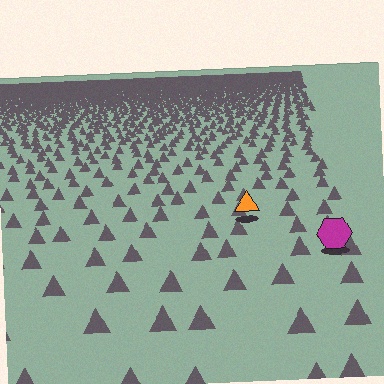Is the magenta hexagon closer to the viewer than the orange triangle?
Yes. The magenta hexagon is closer — you can tell from the texture gradient: the ground texture is coarser near it.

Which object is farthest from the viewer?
The orange triangle is farthest from the viewer. It appears smaller and the ground texture around it is denser.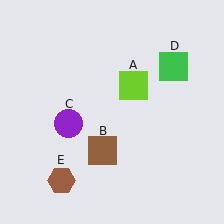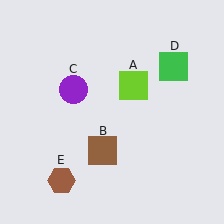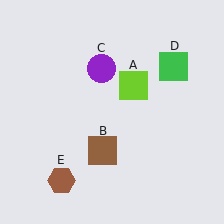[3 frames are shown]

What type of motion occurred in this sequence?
The purple circle (object C) rotated clockwise around the center of the scene.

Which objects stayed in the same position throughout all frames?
Lime square (object A) and brown square (object B) and green square (object D) and brown hexagon (object E) remained stationary.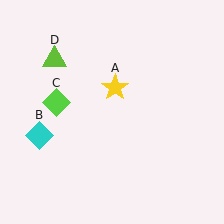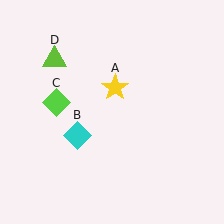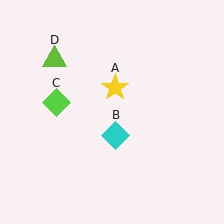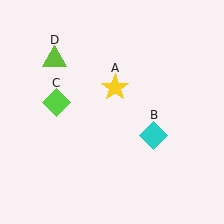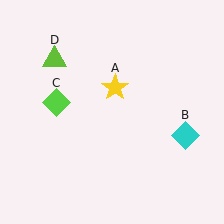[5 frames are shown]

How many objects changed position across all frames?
1 object changed position: cyan diamond (object B).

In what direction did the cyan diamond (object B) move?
The cyan diamond (object B) moved right.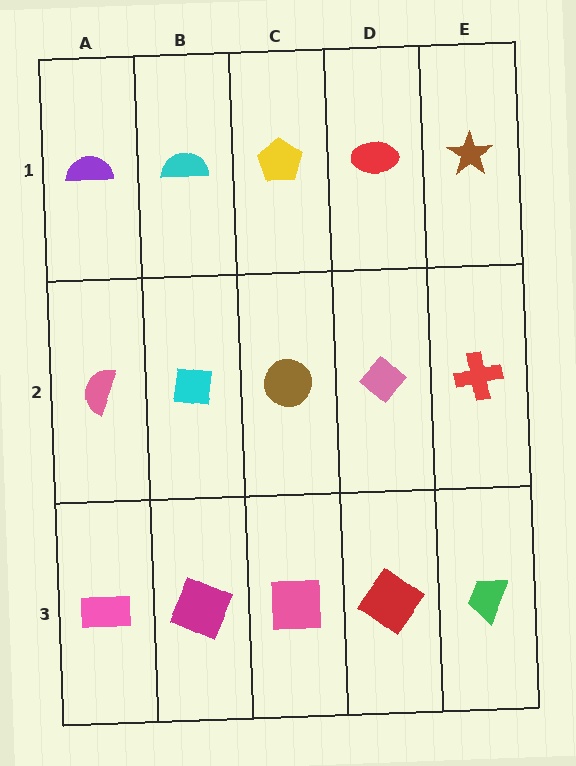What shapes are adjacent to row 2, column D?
A red ellipse (row 1, column D), a red diamond (row 3, column D), a brown circle (row 2, column C), a red cross (row 2, column E).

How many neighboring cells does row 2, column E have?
3.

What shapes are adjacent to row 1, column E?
A red cross (row 2, column E), a red ellipse (row 1, column D).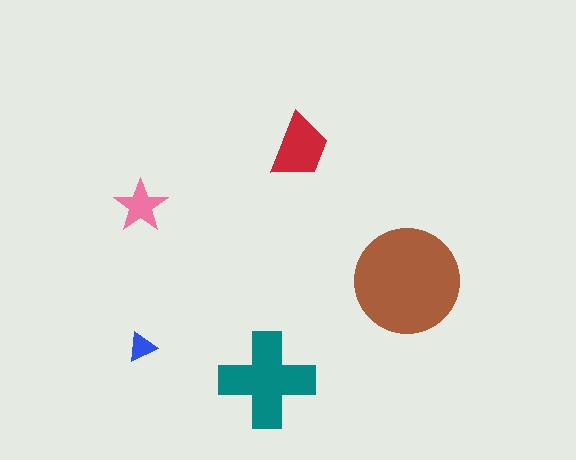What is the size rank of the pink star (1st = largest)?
4th.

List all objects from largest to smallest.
The brown circle, the teal cross, the red trapezoid, the pink star, the blue triangle.